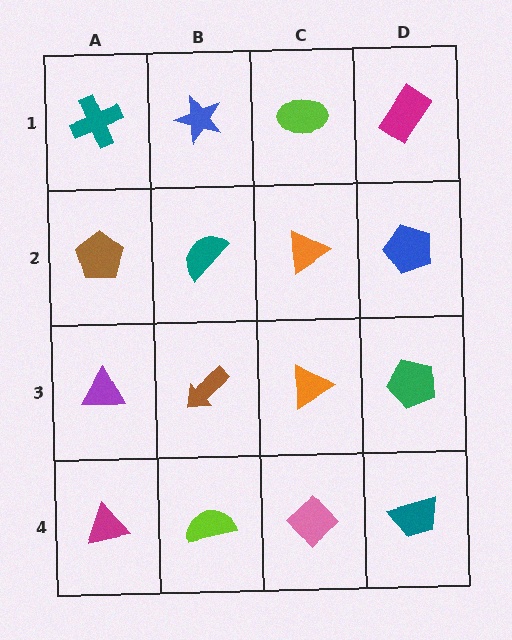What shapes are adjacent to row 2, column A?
A teal cross (row 1, column A), a purple triangle (row 3, column A), a teal semicircle (row 2, column B).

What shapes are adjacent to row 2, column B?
A blue star (row 1, column B), a brown arrow (row 3, column B), a brown pentagon (row 2, column A), an orange triangle (row 2, column C).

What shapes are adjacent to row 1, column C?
An orange triangle (row 2, column C), a blue star (row 1, column B), a magenta rectangle (row 1, column D).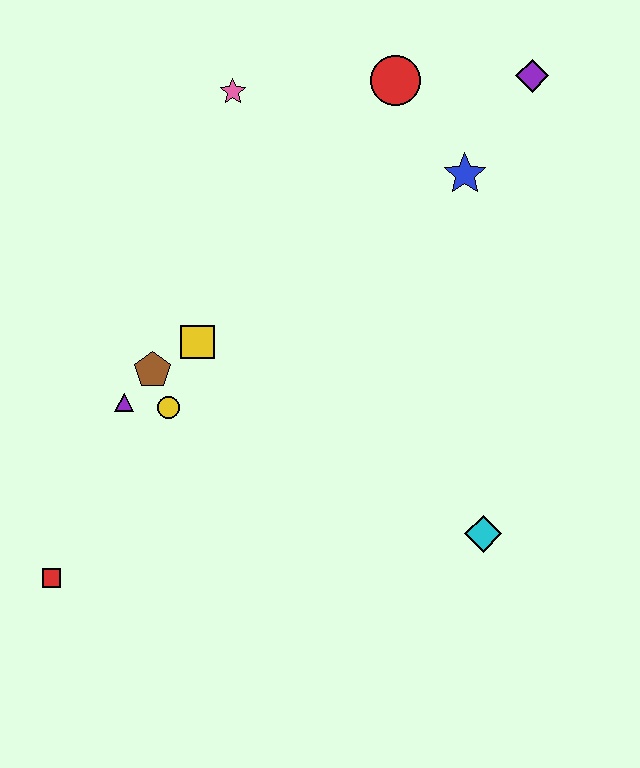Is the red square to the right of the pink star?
No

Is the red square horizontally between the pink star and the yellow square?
No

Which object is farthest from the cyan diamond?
The pink star is farthest from the cyan diamond.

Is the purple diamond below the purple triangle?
No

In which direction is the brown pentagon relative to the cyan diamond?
The brown pentagon is to the left of the cyan diamond.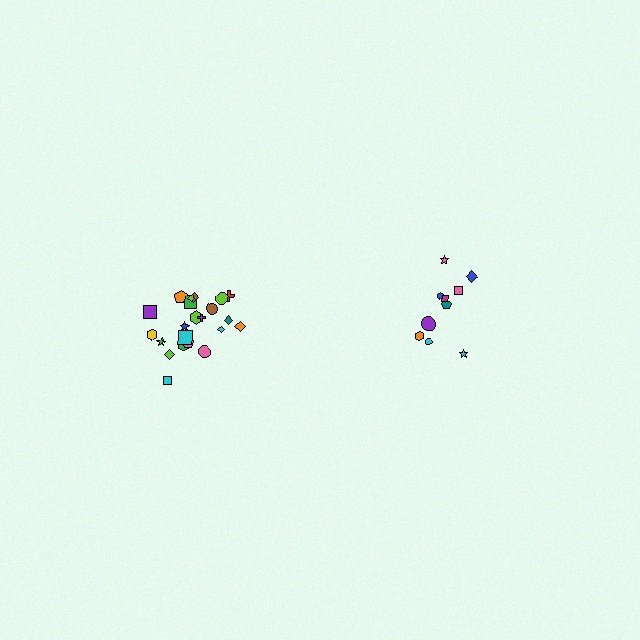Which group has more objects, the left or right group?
The left group.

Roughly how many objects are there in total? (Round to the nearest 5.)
Roughly 30 objects in total.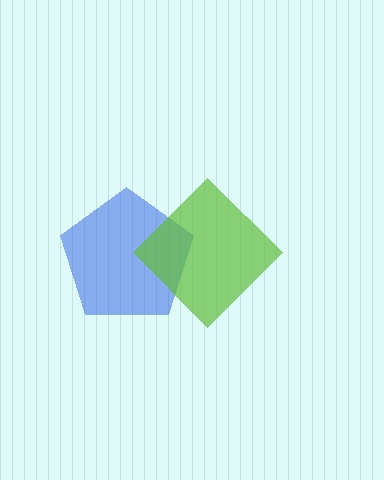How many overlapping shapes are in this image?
There are 2 overlapping shapes in the image.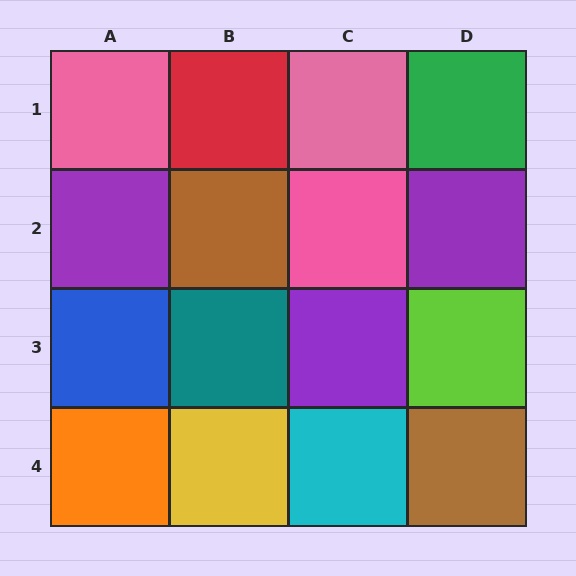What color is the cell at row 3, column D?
Lime.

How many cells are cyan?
1 cell is cyan.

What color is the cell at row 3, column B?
Teal.